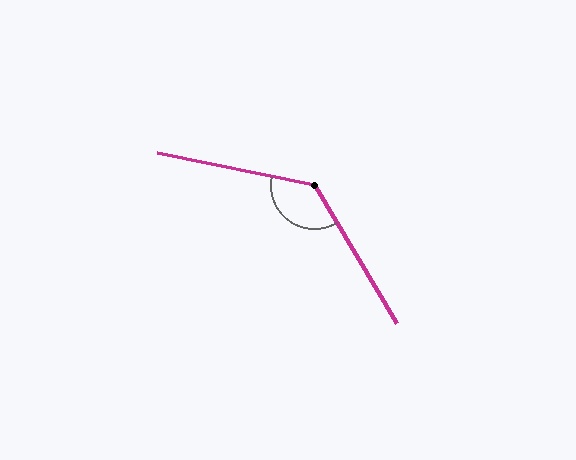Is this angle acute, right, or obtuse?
It is obtuse.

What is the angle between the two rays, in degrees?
Approximately 132 degrees.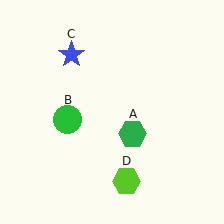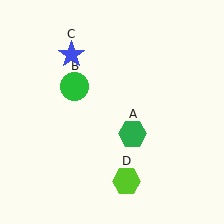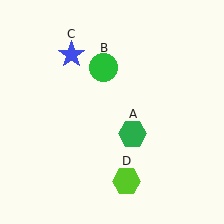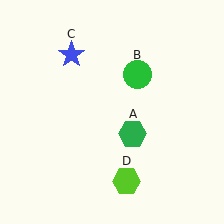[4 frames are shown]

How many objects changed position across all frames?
1 object changed position: green circle (object B).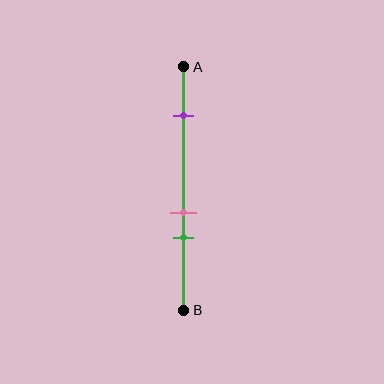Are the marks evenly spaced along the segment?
No, the marks are not evenly spaced.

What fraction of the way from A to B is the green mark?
The green mark is approximately 70% (0.7) of the way from A to B.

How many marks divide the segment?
There are 3 marks dividing the segment.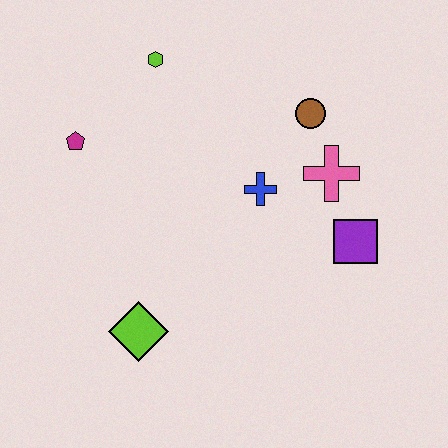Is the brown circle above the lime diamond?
Yes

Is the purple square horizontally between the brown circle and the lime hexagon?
No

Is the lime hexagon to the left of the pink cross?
Yes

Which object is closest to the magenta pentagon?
The lime hexagon is closest to the magenta pentagon.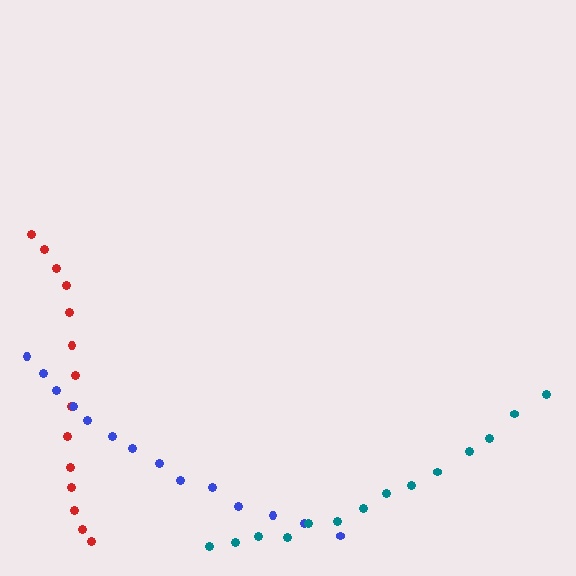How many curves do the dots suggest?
There are 3 distinct paths.